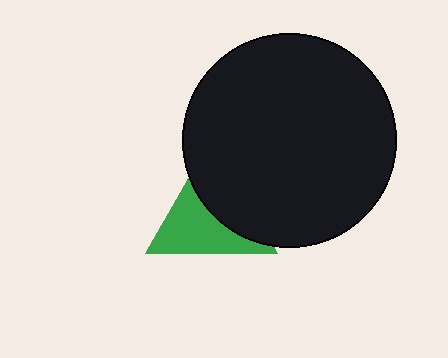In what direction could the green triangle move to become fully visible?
The green triangle could move toward the lower-left. That would shift it out from behind the black circle entirely.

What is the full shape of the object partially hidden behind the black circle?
The partially hidden object is a green triangle.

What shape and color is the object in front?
The object in front is a black circle.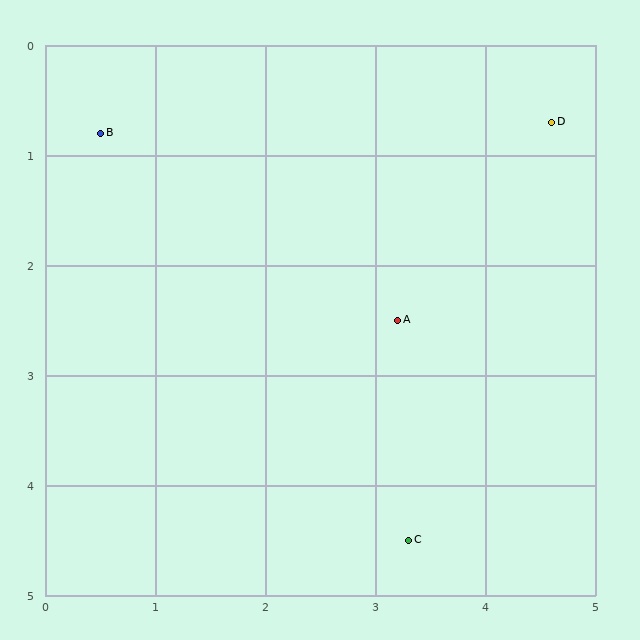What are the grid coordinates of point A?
Point A is at approximately (3.2, 2.5).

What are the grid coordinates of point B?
Point B is at approximately (0.5, 0.8).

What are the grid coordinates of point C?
Point C is at approximately (3.3, 4.5).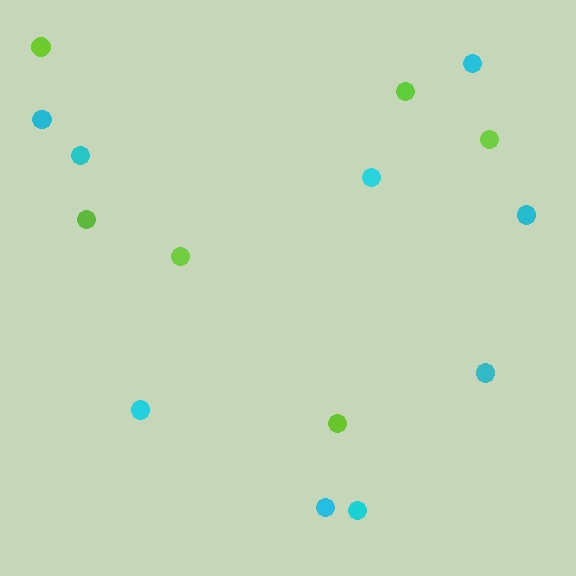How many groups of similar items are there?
There are 2 groups: one group of cyan circles (9) and one group of lime circles (6).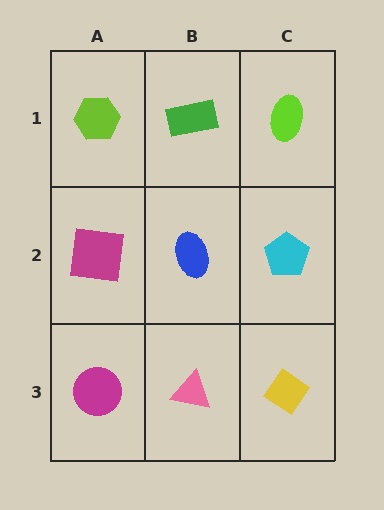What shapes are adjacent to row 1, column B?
A blue ellipse (row 2, column B), a lime hexagon (row 1, column A), a lime ellipse (row 1, column C).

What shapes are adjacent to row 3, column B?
A blue ellipse (row 2, column B), a magenta circle (row 3, column A), a yellow diamond (row 3, column C).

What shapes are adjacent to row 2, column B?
A green rectangle (row 1, column B), a pink triangle (row 3, column B), a magenta square (row 2, column A), a cyan pentagon (row 2, column C).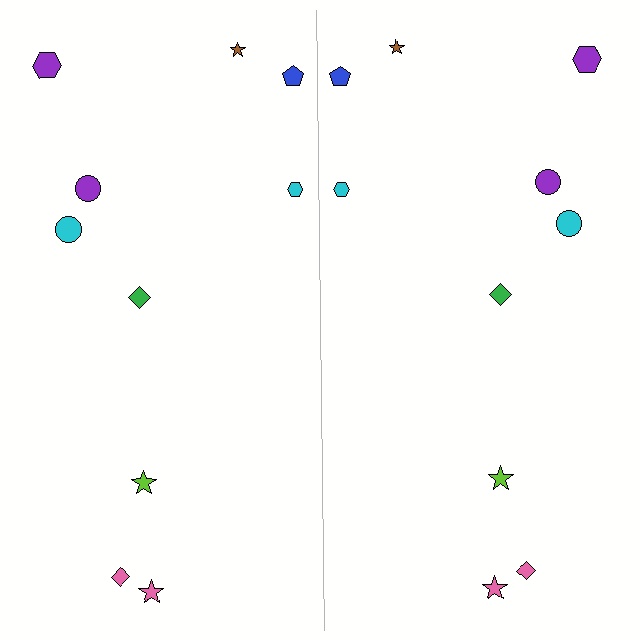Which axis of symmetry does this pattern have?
The pattern has a vertical axis of symmetry running through the center of the image.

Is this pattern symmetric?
Yes, this pattern has bilateral (reflection) symmetry.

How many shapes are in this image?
There are 20 shapes in this image.